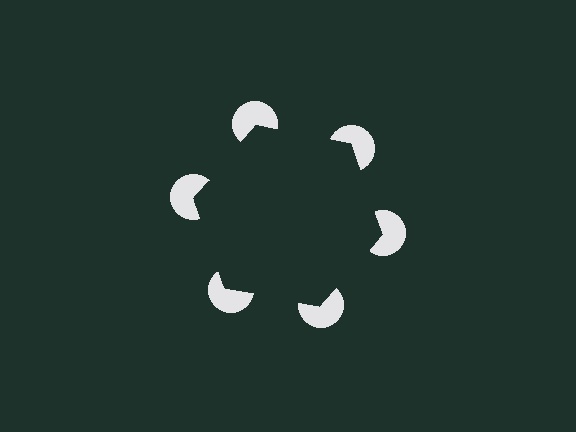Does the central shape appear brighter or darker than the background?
It typically appears slightly darker than the background, even though no actual brightness change is drawn.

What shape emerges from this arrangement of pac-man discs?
An illusory hexagon — its edges are inferred from the aligned wedge cuts in the pac-man discs, not physically drawn.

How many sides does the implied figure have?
6 sides.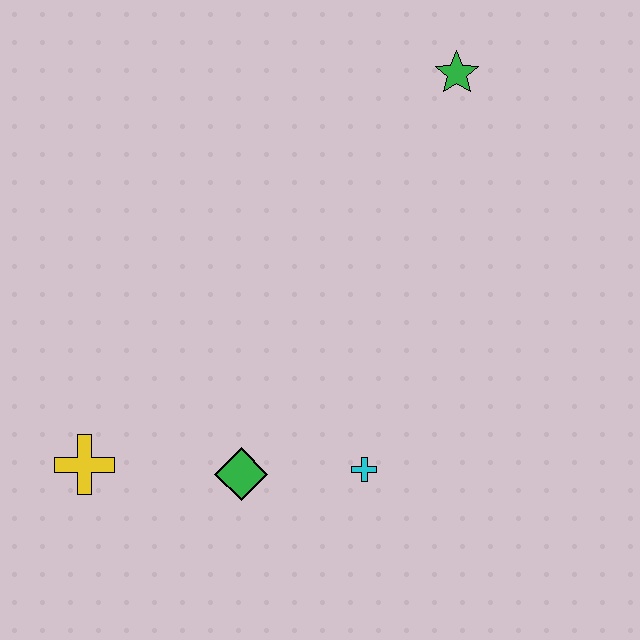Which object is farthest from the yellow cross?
The green star is farthest from the yellow cross.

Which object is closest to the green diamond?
The cyan cross is closest to the green diamond.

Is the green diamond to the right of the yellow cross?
Yes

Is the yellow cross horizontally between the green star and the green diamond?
No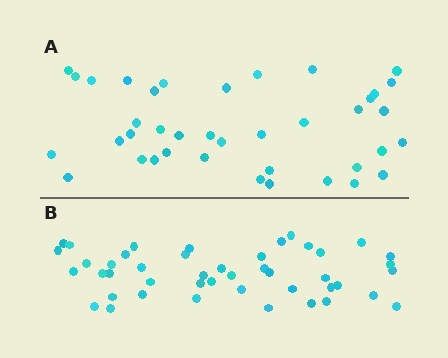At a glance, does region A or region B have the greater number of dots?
Region B (the bottom region) has more dots.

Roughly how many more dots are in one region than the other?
Region B has about 6 more dots than region A.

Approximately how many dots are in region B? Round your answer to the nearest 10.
About 40 dots. (The exact count is 45, which rounds to 40.)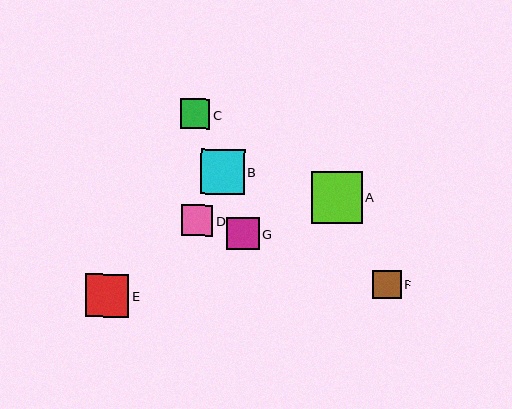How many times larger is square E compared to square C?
Square E is approximately 1.5 times the size of square C.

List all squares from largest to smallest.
From largest to smallest: A, B, E, G, D, C, F.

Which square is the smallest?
Square F is the smallest with a size of approximately 29 pixels.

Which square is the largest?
Square A is the largest with a size of approximately 51 pixels.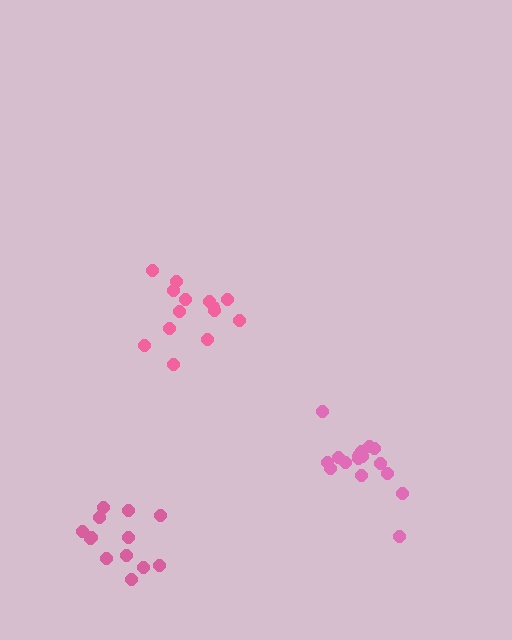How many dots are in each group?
Group 1: 14 dots, Group 2: 17 dots, Group 3: 13 dots (44 total).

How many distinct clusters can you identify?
There are 3 distinct clusters.